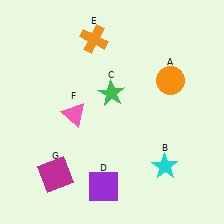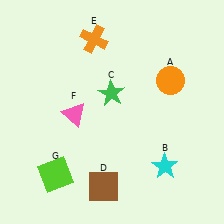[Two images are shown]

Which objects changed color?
D changed from purple to brown. G changed from magenta to lime.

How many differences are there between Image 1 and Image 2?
There are 2 differences between the two images.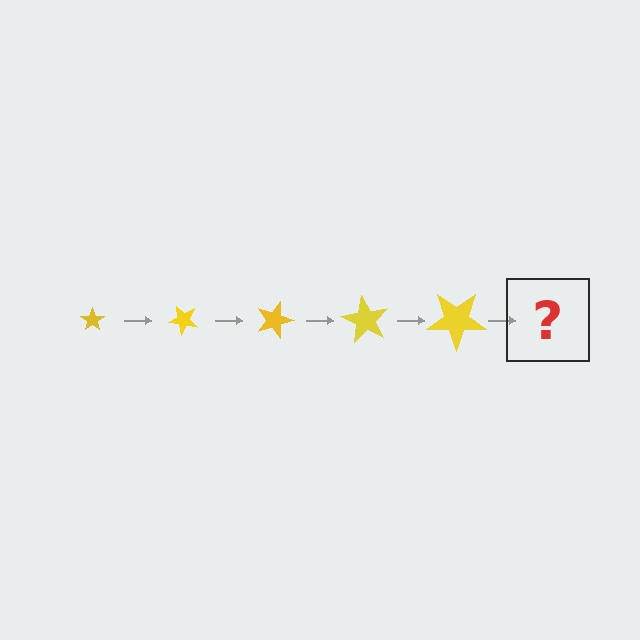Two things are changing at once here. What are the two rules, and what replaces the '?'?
The two rules are that the star grows larger each step and it rotates 45 degrees each step. The '?' should be a star, larger than the previous one and rotated 225 degrees from the start.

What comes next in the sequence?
The next element should be a star, larger than the previous one and rotated 225 degrees from the start.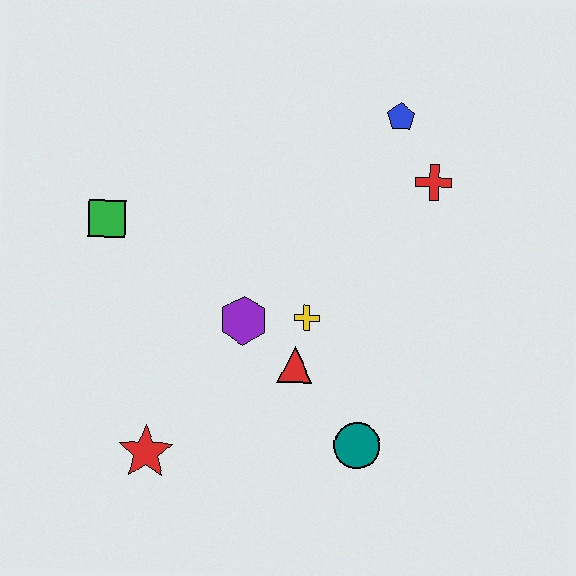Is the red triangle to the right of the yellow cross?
No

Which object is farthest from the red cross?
The red star is farthest from the red cross.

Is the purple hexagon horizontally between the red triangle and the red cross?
No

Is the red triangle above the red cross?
No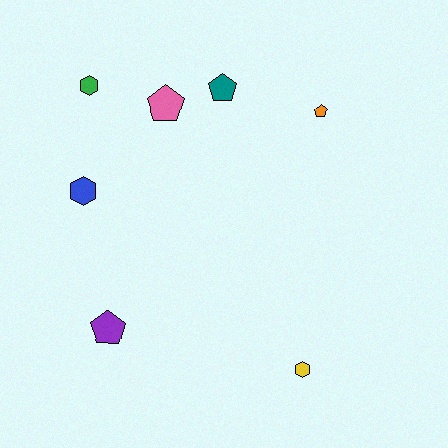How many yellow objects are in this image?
There is 1 yellow object.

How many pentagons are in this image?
There are 4 pentagons.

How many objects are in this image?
There are 7 objects.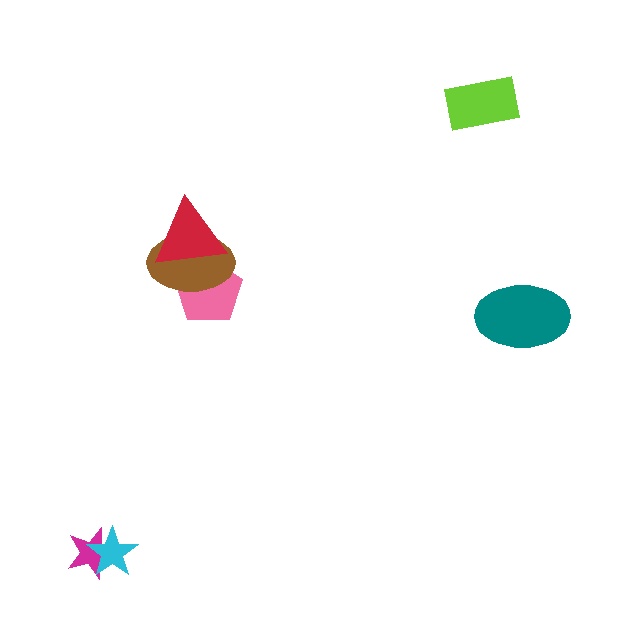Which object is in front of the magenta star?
The cyan star is in front of the magenta star.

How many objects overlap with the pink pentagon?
2 objects overlap with the pink pentagon.